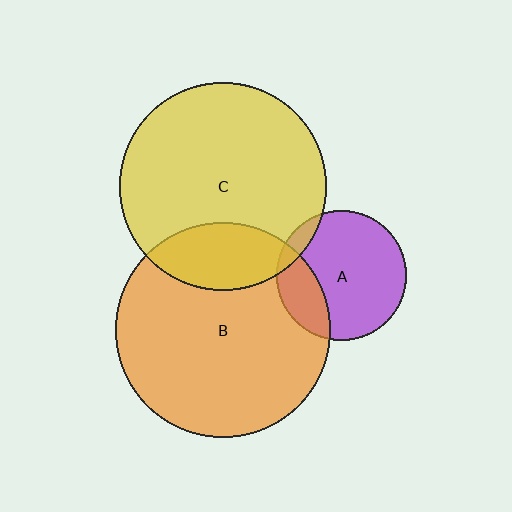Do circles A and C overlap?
Yes.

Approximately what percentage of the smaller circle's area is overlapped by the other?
Approximately 10%.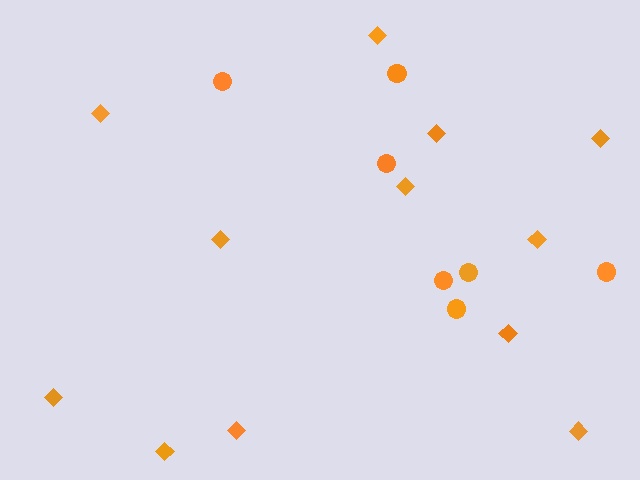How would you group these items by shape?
There are 2 groups: one group of circles (7) and one group of diamonds (12).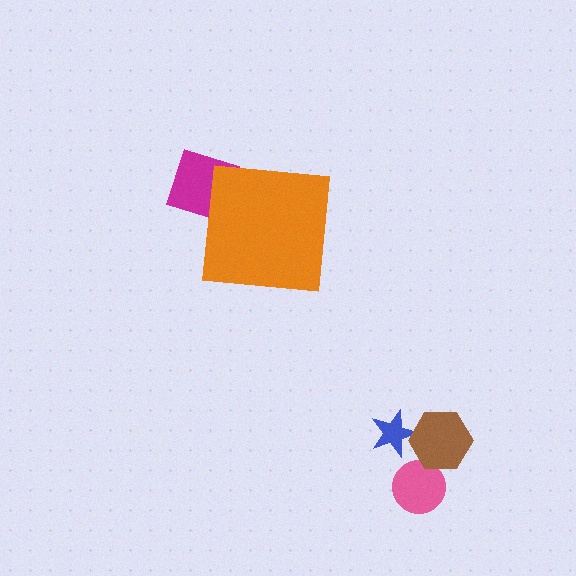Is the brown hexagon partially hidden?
No, the brown hexagon is fully visible.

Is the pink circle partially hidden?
No, the pink circle is fully visible.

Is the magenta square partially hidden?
Yes, the magenta square is partially hidden behind the orange square.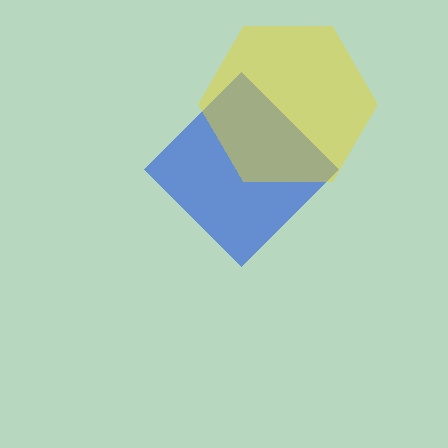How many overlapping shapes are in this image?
There are 2 overlapping shapes in the image.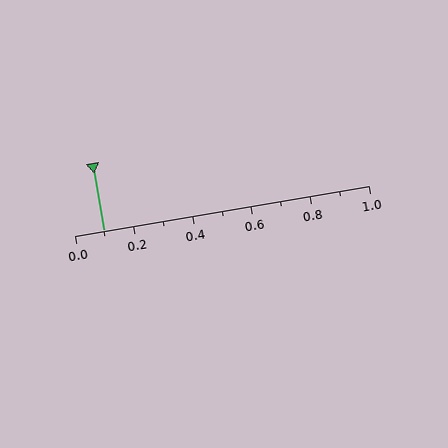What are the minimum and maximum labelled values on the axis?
The axis runs from 0.0 to 1.0.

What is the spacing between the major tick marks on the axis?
The major ticks are spaced 0.2 apart.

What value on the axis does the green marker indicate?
The marker indicates approximately 0.1.